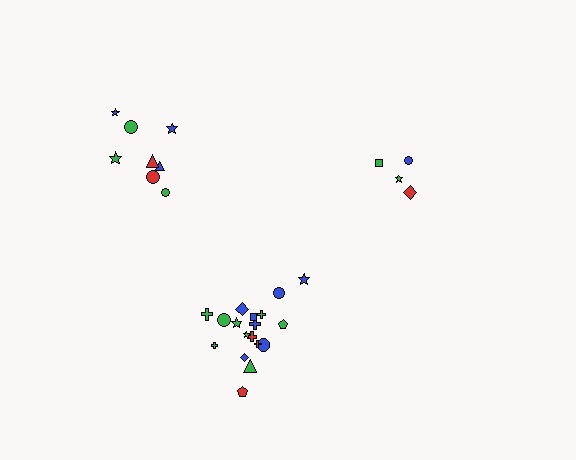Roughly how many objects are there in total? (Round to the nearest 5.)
Roughly 30 objects in total.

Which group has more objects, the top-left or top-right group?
The top-left group.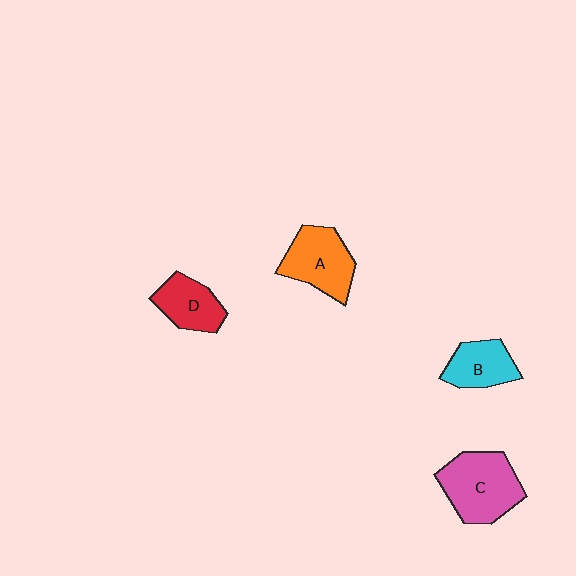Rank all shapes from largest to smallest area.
From largest to smallest: C (pink), A (orange), B (cyan), D (red).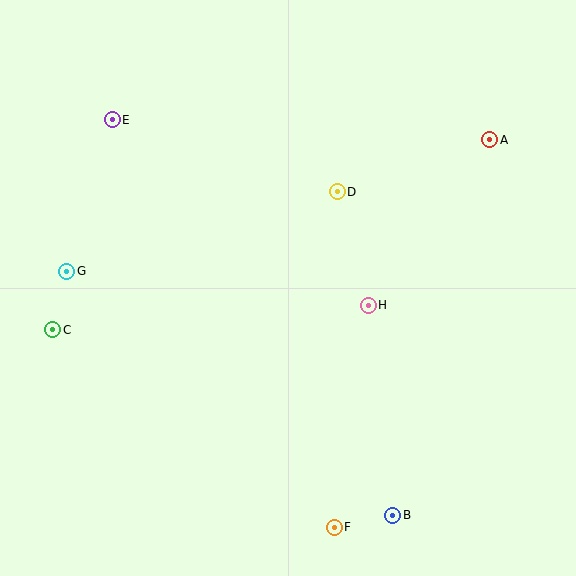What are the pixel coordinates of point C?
Point C is at (53, 330).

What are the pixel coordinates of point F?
Point F is at (334, 527).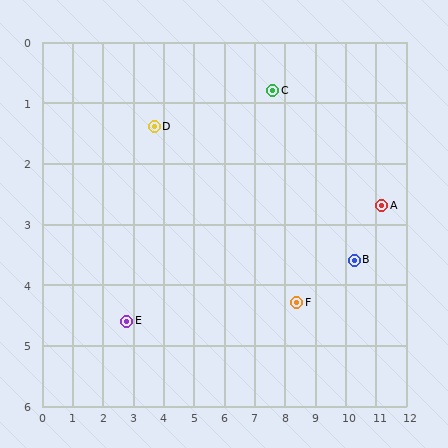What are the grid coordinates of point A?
Point A is at approximately (11.2, 2.7).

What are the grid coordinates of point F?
Point F is at approximately (8.4, 4.3).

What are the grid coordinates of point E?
Point E is at approximately (2.8, 4.6).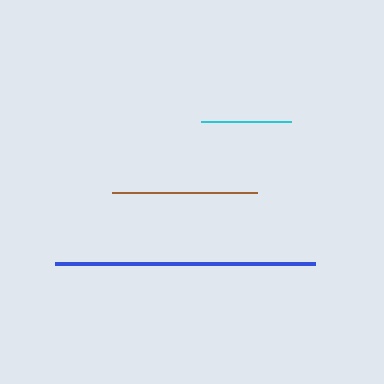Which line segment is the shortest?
The cyan line is the shortest at approximately 90 pixels.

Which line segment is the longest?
The blue line is the longest at approximately 260 pixels.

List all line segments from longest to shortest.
From longest to shortest: blue, brown, cyan.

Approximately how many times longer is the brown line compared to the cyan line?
The brown line is approximately 1.6 times the length of the cyan line.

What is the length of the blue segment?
The blue segment is approximately 260 pixels long.